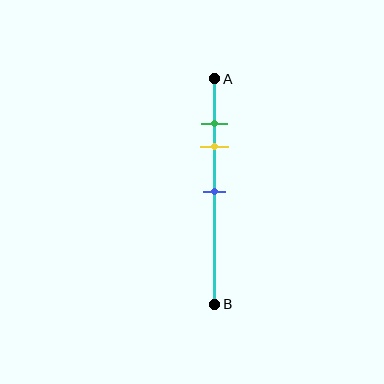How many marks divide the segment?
There are 3 marks dividing the segment.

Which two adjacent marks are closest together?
The green and yellow marks are the closest adjacent pair.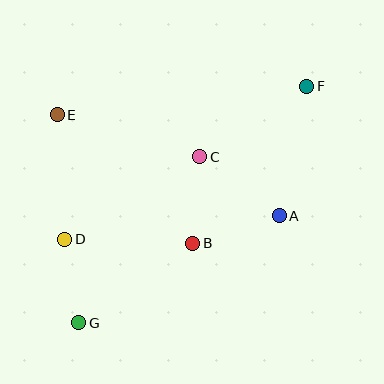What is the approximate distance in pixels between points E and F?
The distance between E and F is approximately 251 pixels.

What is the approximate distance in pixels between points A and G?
The distance between A and G is approximately 227 pixels.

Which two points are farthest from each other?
Points F and G are farthest from each other.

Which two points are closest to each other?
Points D and G are closest to each other.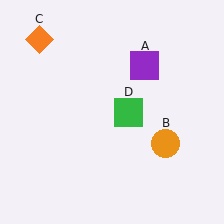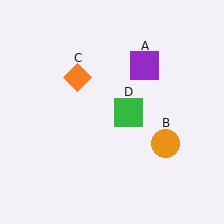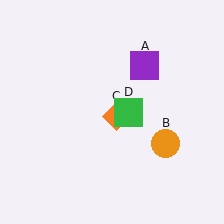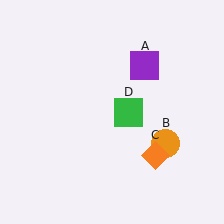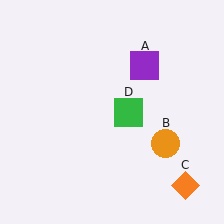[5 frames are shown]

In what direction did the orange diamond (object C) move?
The orange diamond (object C) moved down and to the right.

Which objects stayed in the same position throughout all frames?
Purple square (object A) and orange circle (object B) and green square (object D) remained stationary.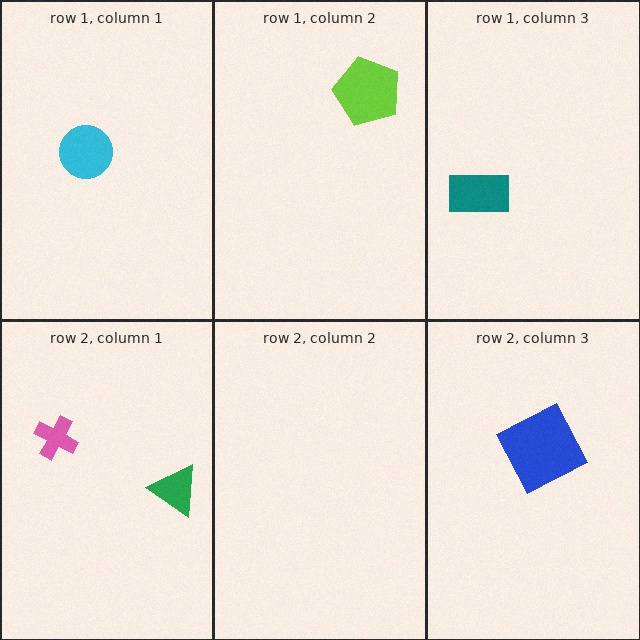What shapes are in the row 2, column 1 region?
The green triangle, the pink cross.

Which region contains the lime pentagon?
The row 1, column 2 region.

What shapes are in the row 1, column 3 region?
The teal rectangle.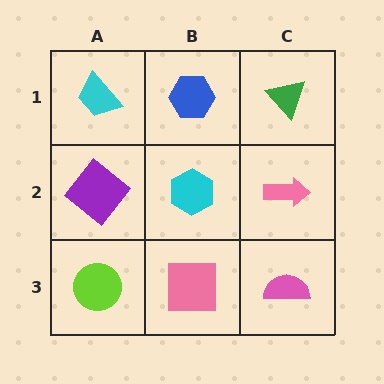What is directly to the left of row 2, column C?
A cyan hexagon.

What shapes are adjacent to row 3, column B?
A cyan hexagon (row 2, column B), a lime circle (row 3, column A), a pink semicircle (row 3, column C).